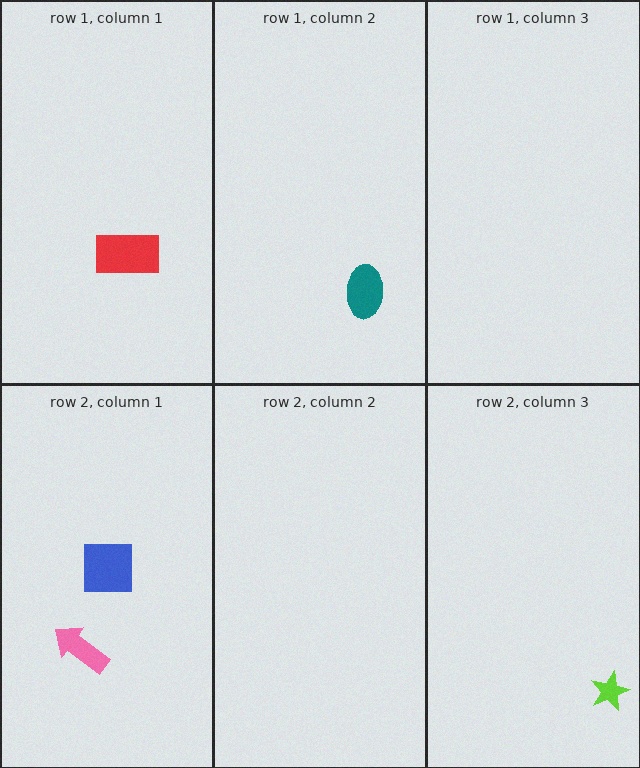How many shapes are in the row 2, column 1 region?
2.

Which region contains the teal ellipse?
The row 1, column 2 region.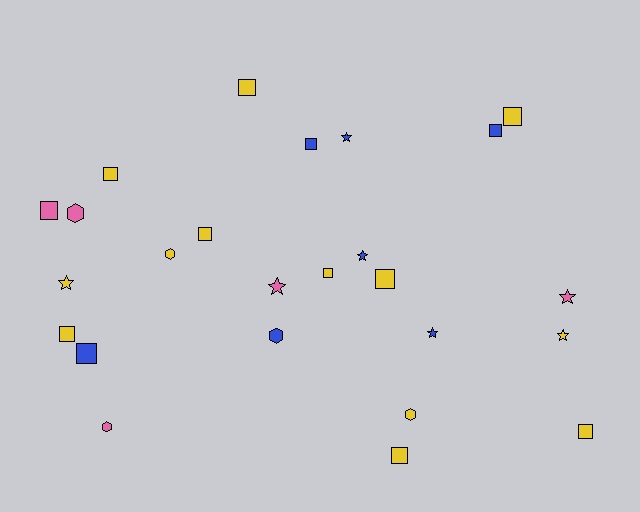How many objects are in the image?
There are 25 objects.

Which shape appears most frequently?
Square, with 13 objects.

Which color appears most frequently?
Yellow, with 13 objects.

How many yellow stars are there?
There are 2 yellow stars.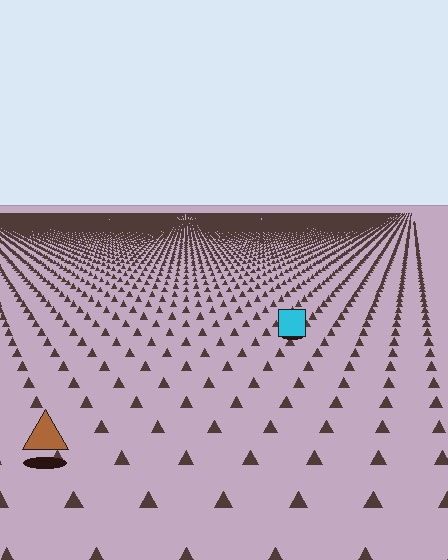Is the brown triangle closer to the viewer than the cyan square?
Yes. The brown triangle is closer — you can tell from the texture gradient: the ground texture is coarser near it.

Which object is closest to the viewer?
The brown triangle is closest. The texture marks near it are larger and more spread out.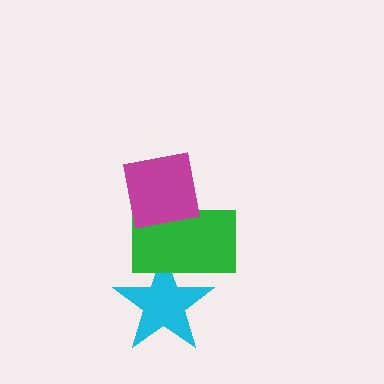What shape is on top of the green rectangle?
The magenta square is on top of the green rectangle.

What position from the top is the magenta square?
The magenta square is 1st from the top.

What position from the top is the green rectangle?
The green rectangle is 2nd from the top.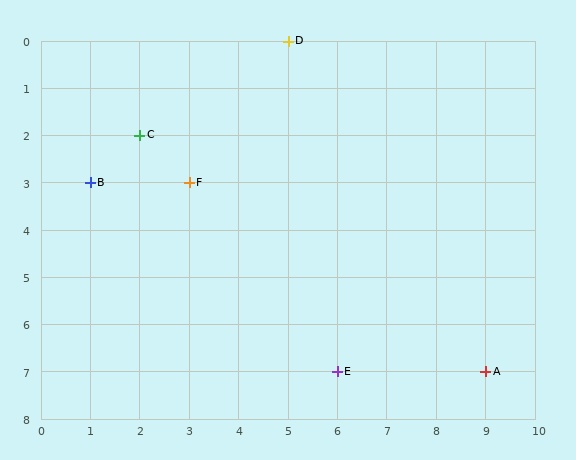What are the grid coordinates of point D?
Point D is at grid coordinates (5, 0).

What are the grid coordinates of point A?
Point A is at grid coordinates (9, 7).